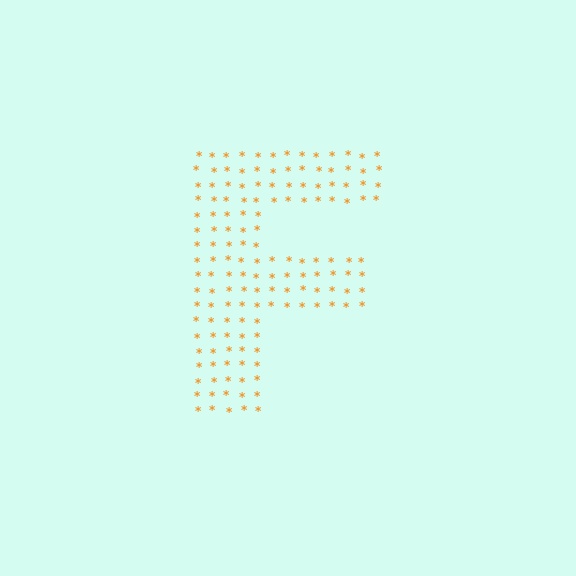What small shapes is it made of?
It is made of small asterisks.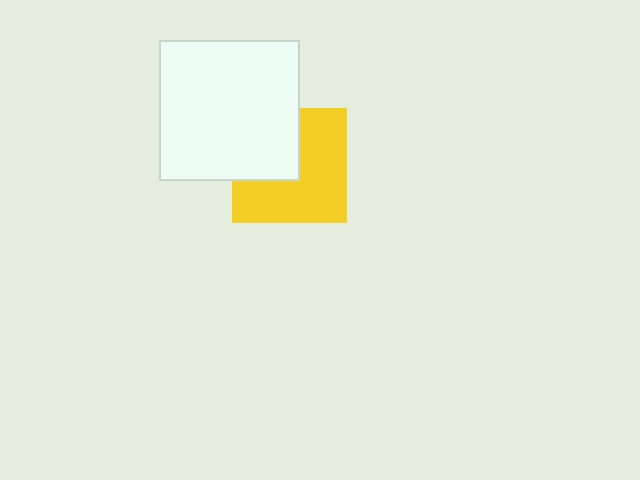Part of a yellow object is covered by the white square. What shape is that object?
It is a square.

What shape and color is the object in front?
The object in front is a white square.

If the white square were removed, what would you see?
You would see the complete yellow square.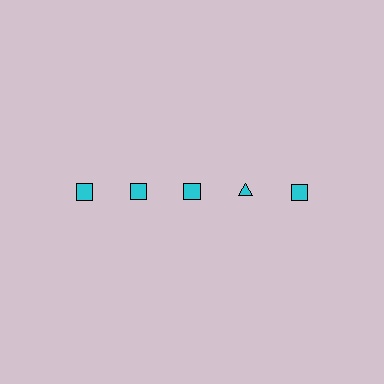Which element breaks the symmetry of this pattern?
The cyan triangle in the top row, second from right column breaks the symmetry. All other shapes are cyan squares.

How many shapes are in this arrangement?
There are 5 shapes arranged in a grid pattern.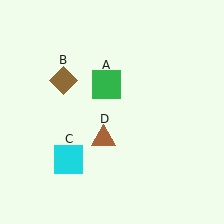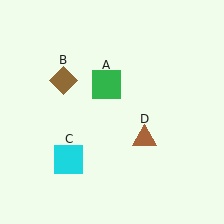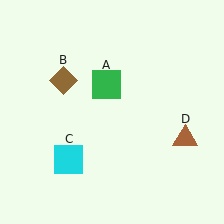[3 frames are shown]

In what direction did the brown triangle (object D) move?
The brown triangle (object D) moved right.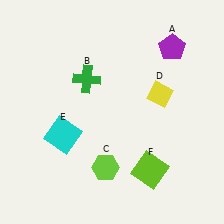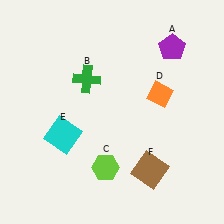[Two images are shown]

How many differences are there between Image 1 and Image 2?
There are 2 differences between the two images.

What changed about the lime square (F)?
In Image 1, F is lime. In Image 2, it changed to brown.